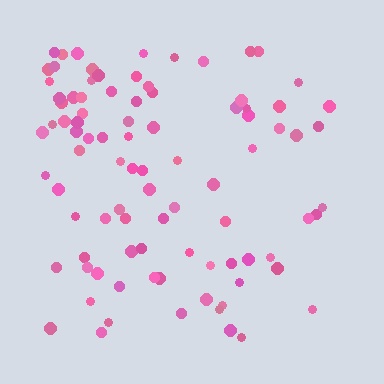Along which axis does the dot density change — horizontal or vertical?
Horizontal.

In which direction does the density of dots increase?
From right to left, with the left side densest.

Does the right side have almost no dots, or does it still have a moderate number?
Still a moderate number, just noticeably fewer than the left.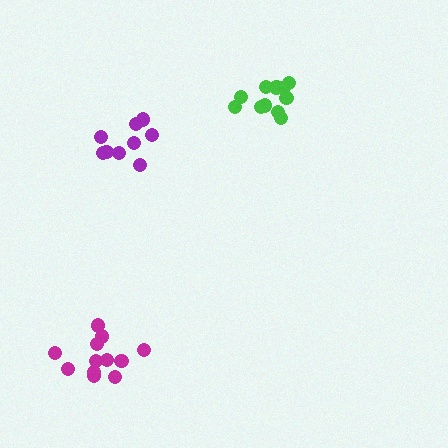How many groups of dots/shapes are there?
There are 3 groups.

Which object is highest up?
The green cluster is topmost.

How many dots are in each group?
Group 1: 11 dots, Group 2: 12 dots, Group 3: 9 dots (32 total).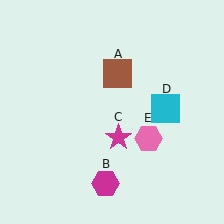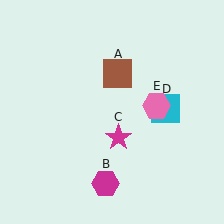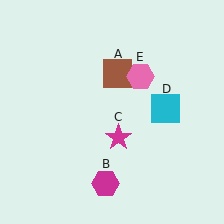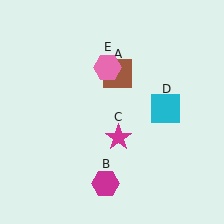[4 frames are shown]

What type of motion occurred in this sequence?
The pink hexagon (object E) rotated counterclockwise around the center of the scene.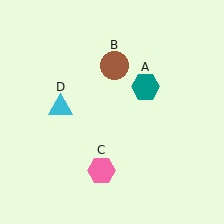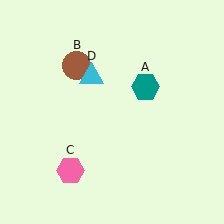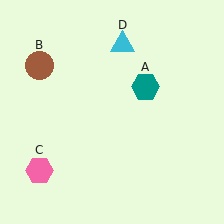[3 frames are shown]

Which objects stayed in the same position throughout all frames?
Teal hexagon (object A) remained stationary.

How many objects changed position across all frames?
3 objects changed position: brown circle (object B), pink hexagon (object C), cyan triangle (object D).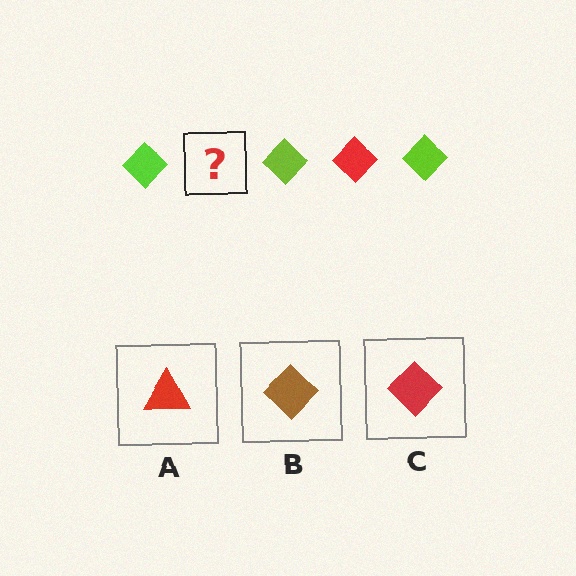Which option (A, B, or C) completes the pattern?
C.